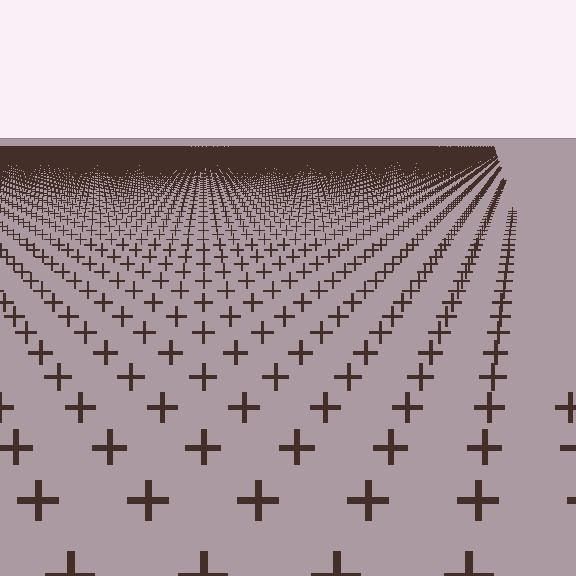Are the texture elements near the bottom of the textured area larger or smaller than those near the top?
Larger. Near the bottom, elements are closer to the viewer and appear at a bigger on-screen size.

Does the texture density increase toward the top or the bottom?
Density increases toward the top.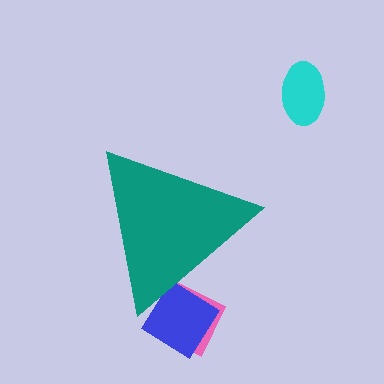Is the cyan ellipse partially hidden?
No, the cyan ellipse is fully visible.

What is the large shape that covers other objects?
A teal triangle.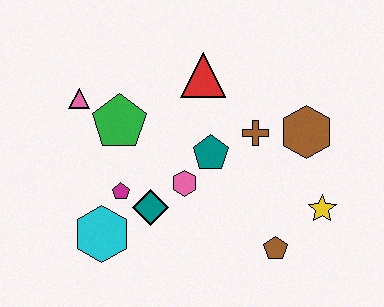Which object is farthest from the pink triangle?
The yellow star is farthest from the pink triangle.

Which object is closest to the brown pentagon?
The yellow star is closest to the brown pentagon.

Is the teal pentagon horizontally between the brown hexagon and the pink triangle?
Yes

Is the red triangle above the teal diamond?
Yes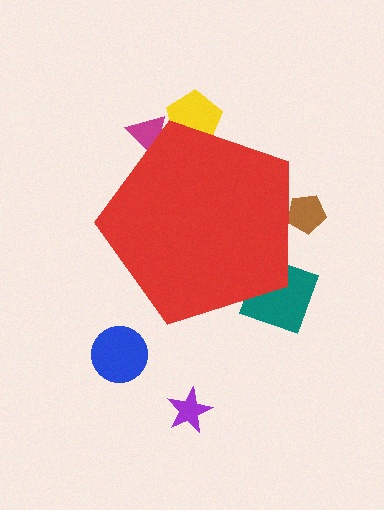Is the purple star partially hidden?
No, the purple star is fully visible.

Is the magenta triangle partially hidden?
Yes, the magenta triangle is partially hidden behind the red pentagon.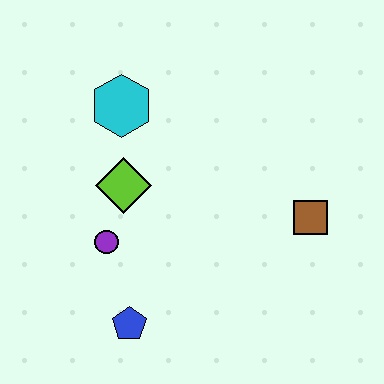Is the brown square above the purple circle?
Yes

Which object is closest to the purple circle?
The lime diamond is closest to the purple circle.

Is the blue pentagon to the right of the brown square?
No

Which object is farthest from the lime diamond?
The brown square is farthest from the lime diamond.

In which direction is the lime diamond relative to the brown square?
The lime diamond is to the left of the brown square.